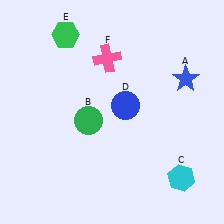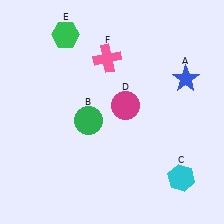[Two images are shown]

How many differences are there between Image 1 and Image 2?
There is 1 difference between the two images.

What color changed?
The circle (D) changed from blue in Image 1 to magenta in Image 2.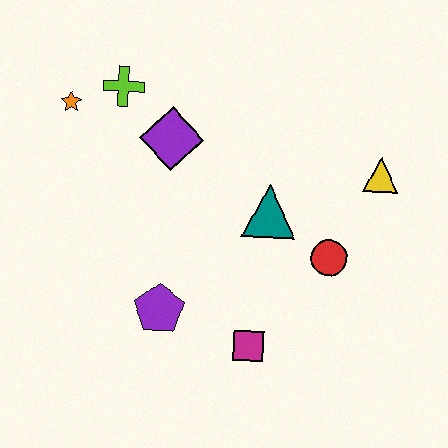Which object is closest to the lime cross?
The orange star is closest to the lime cross.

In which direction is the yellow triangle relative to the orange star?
The yellow triangle is to the right of the orange star.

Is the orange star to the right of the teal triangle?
No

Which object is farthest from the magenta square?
The orange star is farthest from the magenta square.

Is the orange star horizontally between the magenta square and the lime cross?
No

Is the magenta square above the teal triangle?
No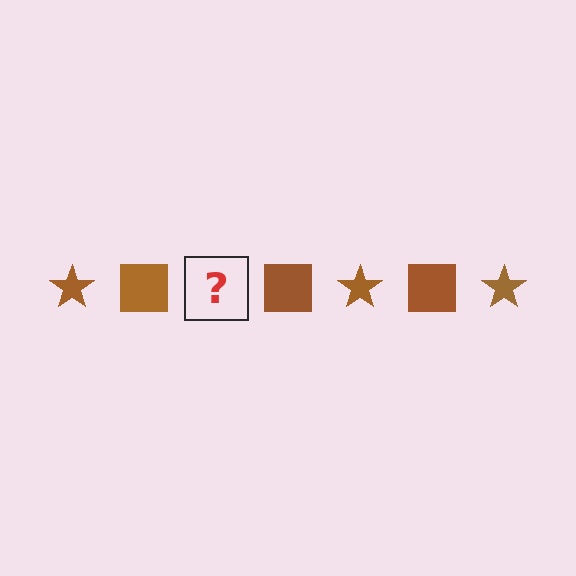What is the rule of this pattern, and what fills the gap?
The rule is that the pattern cycles through star, square shapes in brown. The gap should be filled with a brown star.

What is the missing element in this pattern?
The missing element is a brown star.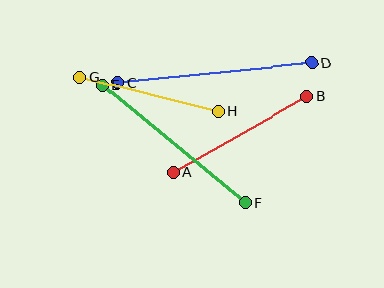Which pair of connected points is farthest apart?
Points C and D are farthest apart.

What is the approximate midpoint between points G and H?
The midpoint is at approximately (149, 94) pixels.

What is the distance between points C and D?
The distance is approximately 196 pixels.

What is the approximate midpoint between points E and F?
The midpoint is at approximately (174, 144) pixels.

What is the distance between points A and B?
The distance is approximately 153 pixels.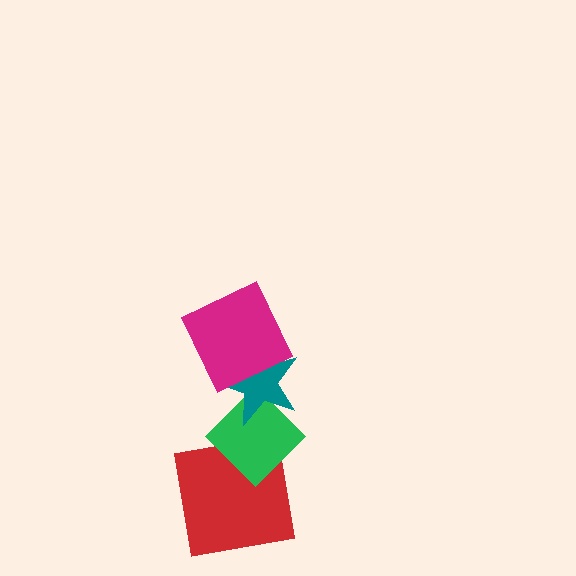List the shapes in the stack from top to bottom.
From top to bottom: the magenta square, the teal star, the green diamond, the red square.